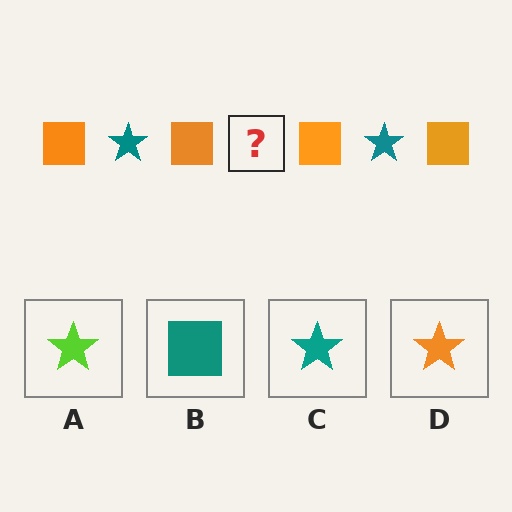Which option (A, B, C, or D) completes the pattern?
C.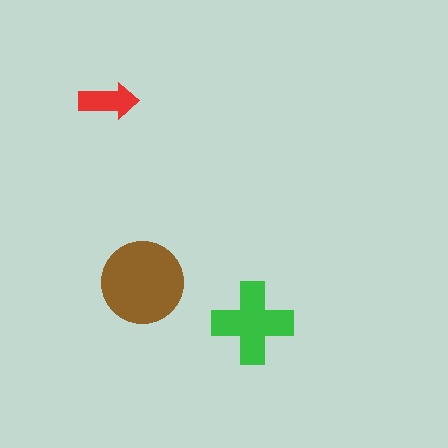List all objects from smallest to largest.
The red arrow, the green cross, the brown circle.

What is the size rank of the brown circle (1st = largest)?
1st.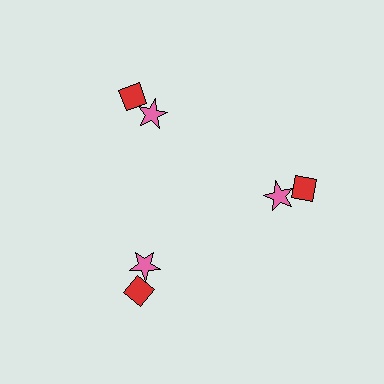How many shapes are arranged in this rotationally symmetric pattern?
There are 6 shapes, arranged in 3 groups of 2.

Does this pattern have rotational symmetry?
Yes, this pattern has 3-fold rotational symmetry. It looks the same after rotating 120 degrees around the center.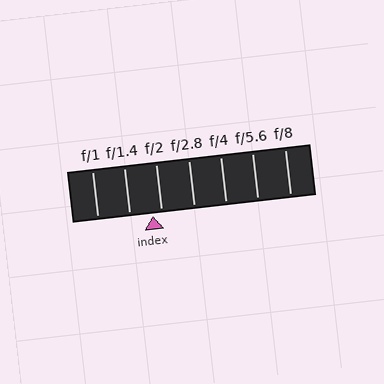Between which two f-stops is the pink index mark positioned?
The index mark is between f/1.4 and f/2.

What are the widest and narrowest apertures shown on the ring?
The widest aperture shown is f/1 and the narrowest is f/8.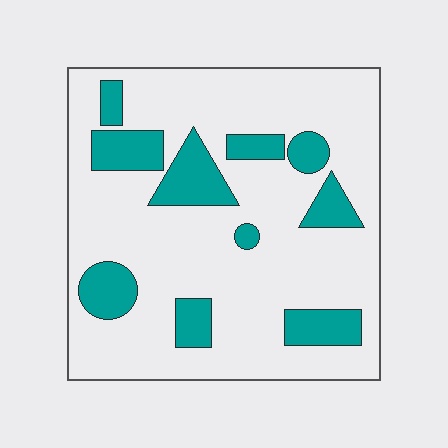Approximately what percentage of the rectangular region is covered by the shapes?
Approximately 20%.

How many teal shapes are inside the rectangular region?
10.